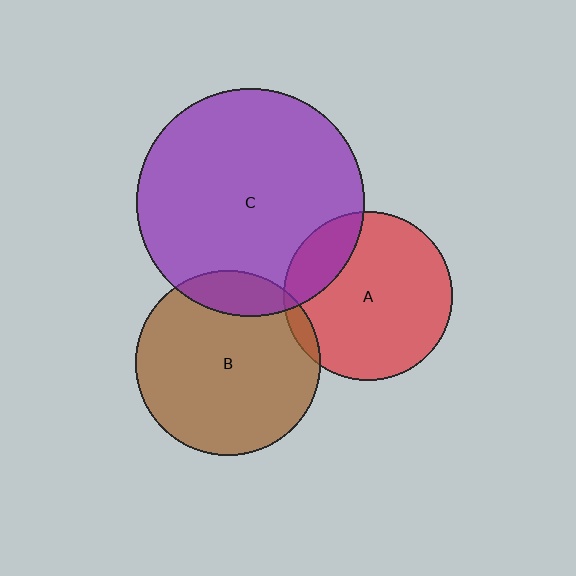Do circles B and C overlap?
Yes.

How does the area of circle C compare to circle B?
Approximately 1.5 times.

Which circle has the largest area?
Circle C (purple).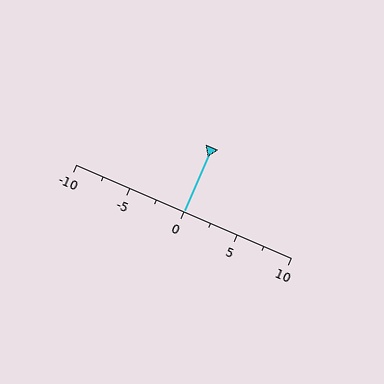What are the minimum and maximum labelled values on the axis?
The axis runs from -10 to 10.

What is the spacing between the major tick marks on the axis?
The major ticks are spaced 5 apart.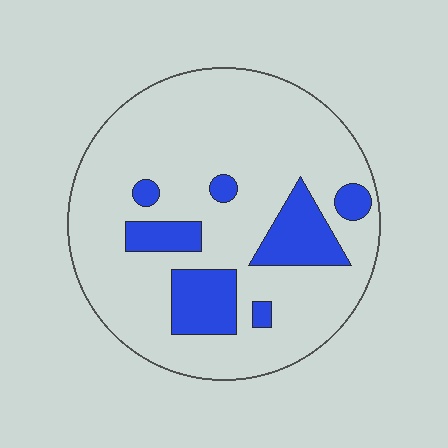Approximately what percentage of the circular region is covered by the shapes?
Approximately 20%.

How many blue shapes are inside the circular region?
7.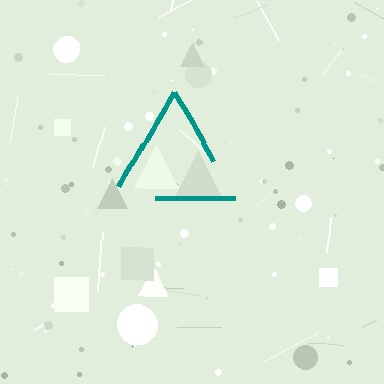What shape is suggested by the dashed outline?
The dashed outline suggests a triangle.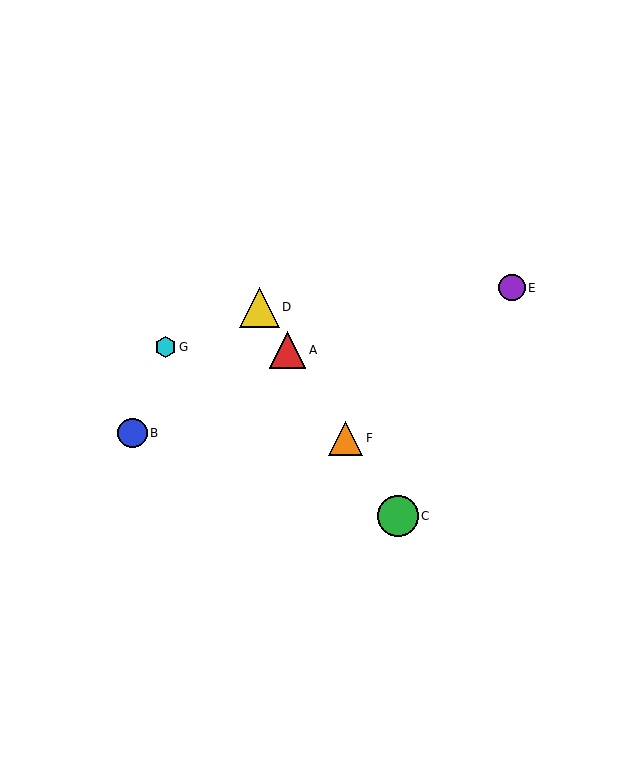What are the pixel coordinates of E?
Object E is at (512, 288).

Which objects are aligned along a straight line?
Objects A, C, D, F are aligned along a straight line.